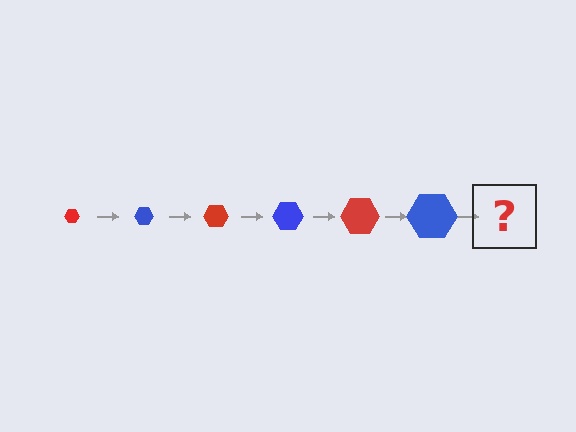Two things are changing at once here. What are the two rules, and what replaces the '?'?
The two rules are that the hexagon grows larger each step and the color cycles through red and blue. The '?' should be a red hexagon, larger than the previous one.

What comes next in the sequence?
The next element should be a red hexagon, larger than the previous one.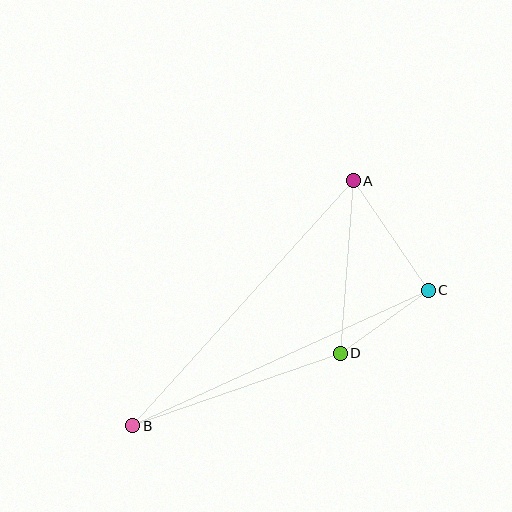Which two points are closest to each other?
Points C and D are closest to each other.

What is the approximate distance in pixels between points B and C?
The distance between B and C is approximately 325 pixels.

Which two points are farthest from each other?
Points A and B are farthest from each other.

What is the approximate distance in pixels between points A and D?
The distance between A and D is approximately 173 pixels.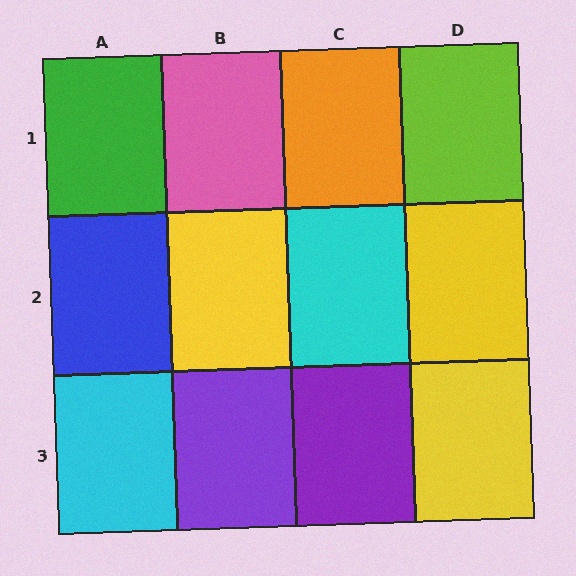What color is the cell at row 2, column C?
Cyan.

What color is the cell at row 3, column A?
Cyan.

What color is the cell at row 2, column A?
Blue.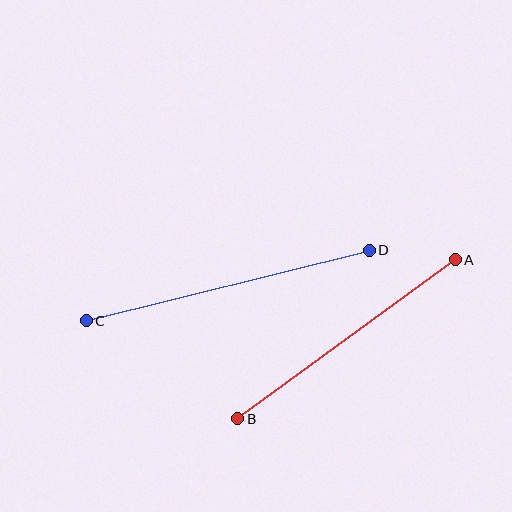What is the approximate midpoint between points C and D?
The midpoint is at approximately (228, 286) pixels.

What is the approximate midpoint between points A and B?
The midpoint is at approximately (346, 339) pixels.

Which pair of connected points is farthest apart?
Points C and D are farthest apart.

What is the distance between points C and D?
The distance is approximately 292 pixels.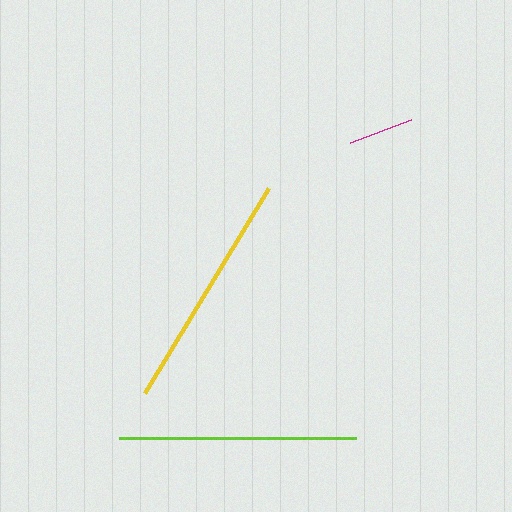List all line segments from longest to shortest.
From longest to shortest: yellow, lime, magenta.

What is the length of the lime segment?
The lime segment is approximately 237 pixels long.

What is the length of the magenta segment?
The magenta segment is approximately 66 pixels long.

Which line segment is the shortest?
The magenta line is the shortest at approximately 66 pixels.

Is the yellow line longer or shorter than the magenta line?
The yellow line is longer than the magenta line.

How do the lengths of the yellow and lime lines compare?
The yellow and lime lines are approximately the same length.